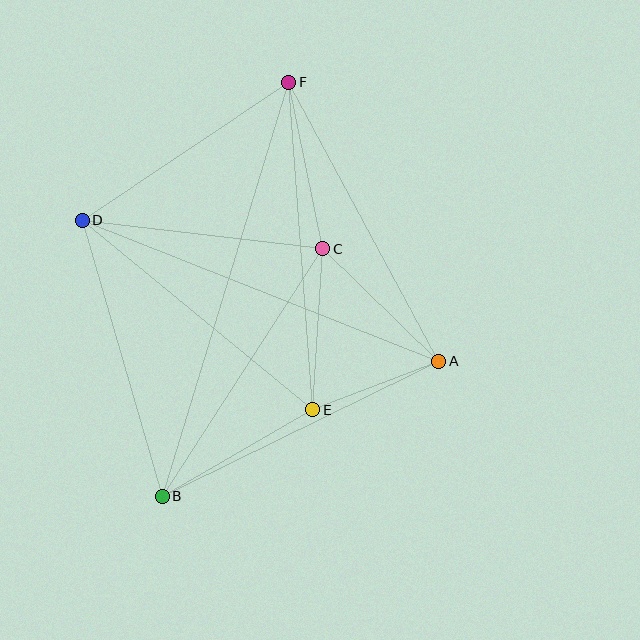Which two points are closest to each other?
Points A and E are closest to each other.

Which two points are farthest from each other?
Points B and F are farthest from each other.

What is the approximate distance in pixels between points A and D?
The distance between A and D is approximately 383 pixels.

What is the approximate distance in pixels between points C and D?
The distance between C and D is approximately 242 pixels.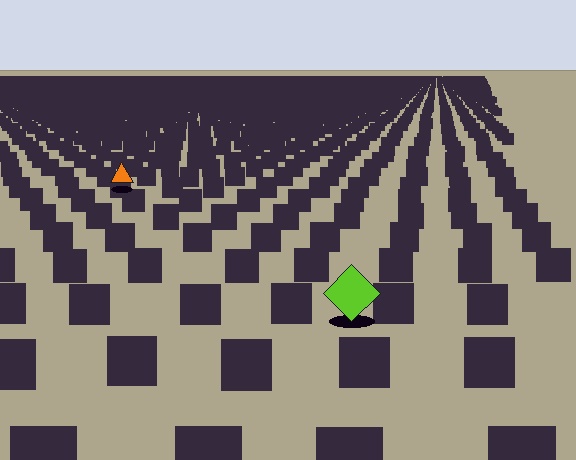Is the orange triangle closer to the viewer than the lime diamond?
No. The lime diamond is closer — you can tell from the texture gradient: the ground texture is coarser near it.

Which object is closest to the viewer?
The lime diamond is closest. The texture marks near it are larger and more spread out.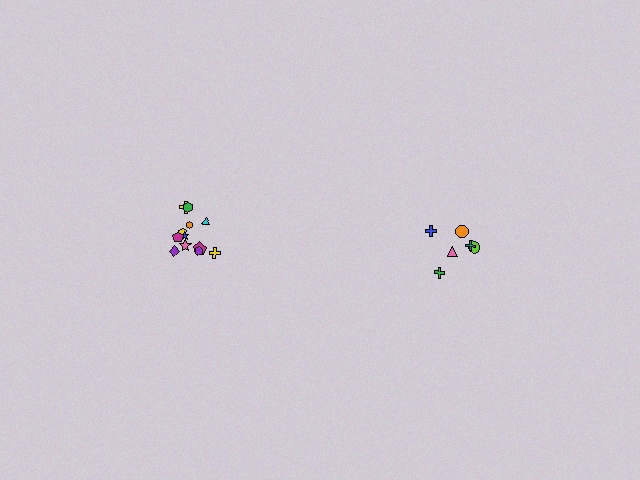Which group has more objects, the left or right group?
The left group.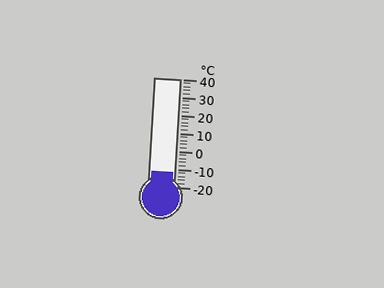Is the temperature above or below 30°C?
The temperature is below 30°C.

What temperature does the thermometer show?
The thermometer shows approximately -12°C.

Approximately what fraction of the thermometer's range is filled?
The thermometer is filled to approximately 15% of its range.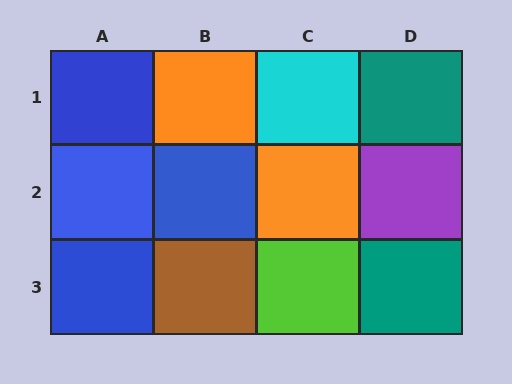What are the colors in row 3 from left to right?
Blue, brown, lime, teal.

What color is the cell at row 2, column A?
Blue.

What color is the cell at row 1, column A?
Blue.